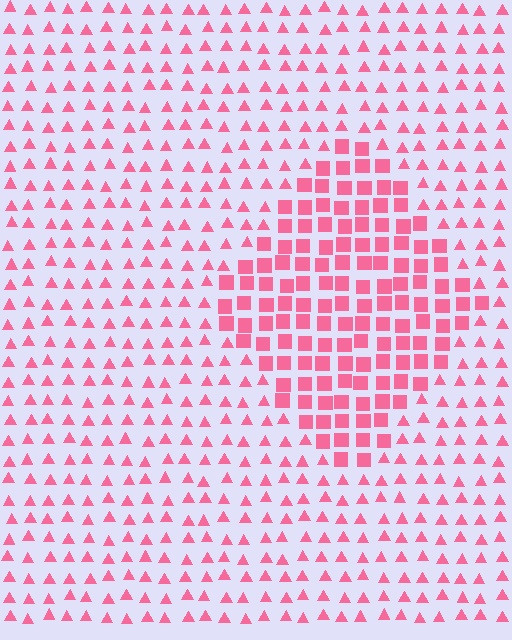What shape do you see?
I see a diamond.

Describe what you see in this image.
The image is filled with small pink elements arranged in a uniform grid. A diamond-shaped region contains squares, while the surrounding area contains triangles. The boundary is defined purely by the change in element shape.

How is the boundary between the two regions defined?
The boundary is defined by a change in element shape: squares inside vs. triangles outside. All elements share the same color and spacing.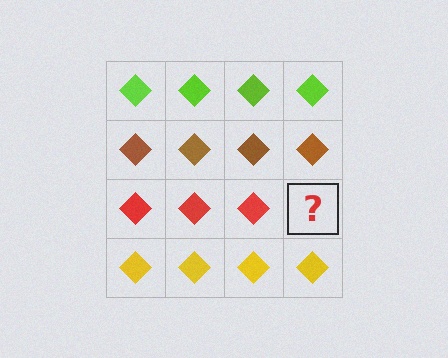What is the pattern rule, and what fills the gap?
The rule is that each row has a consistent color. The gap should be filled with a red diamond.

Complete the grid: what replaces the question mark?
The question mark should be replaced with a red diamond.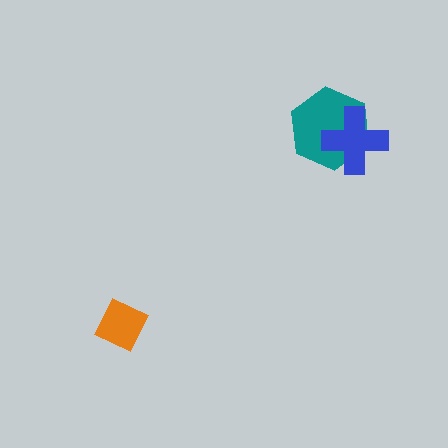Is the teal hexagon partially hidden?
Yes, it is partially covered by another shape.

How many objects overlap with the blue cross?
1 object overlaps with the blue cross.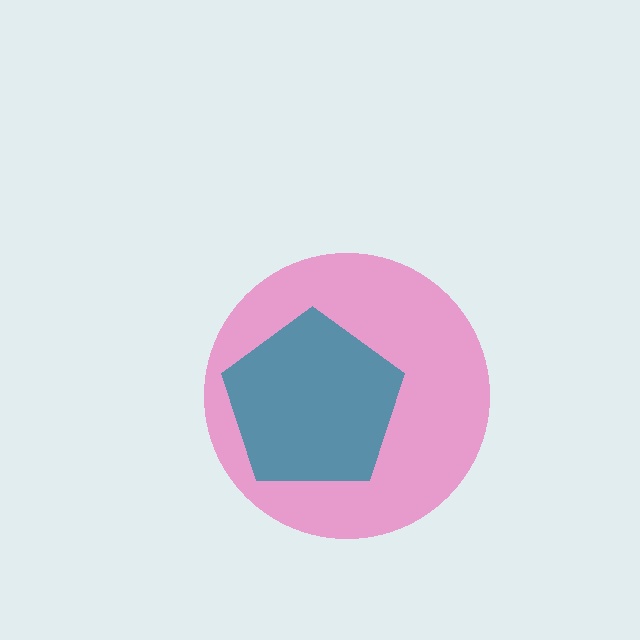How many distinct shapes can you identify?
There are 2 distinct shapes: a pink circle, a teal pentagon.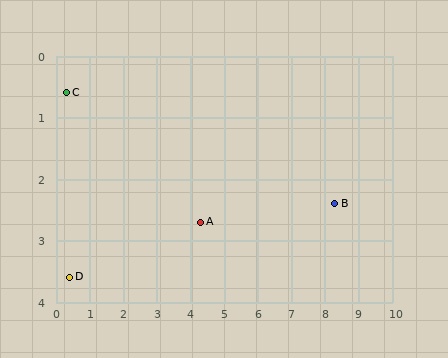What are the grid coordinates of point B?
Point B is at approximately (8.3, 2.4).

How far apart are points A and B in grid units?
Points A and B are about 4.0 grid units apart.